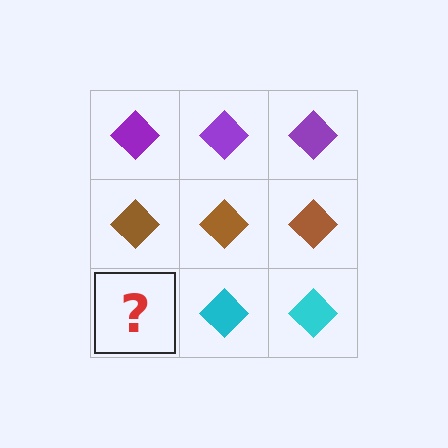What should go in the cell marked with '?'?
The missing cell should contain a cyan diamond.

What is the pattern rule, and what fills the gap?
The rule is that each row has a consistent color. The gap should be filled with a cyan diamond.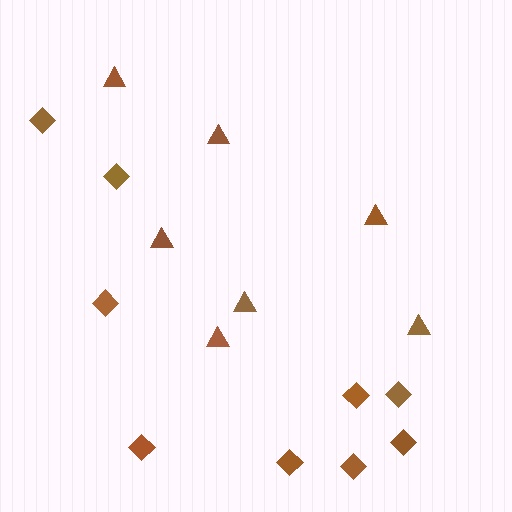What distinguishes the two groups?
There are 2 groups: one group of triangles (7) and one group of diamonds (9).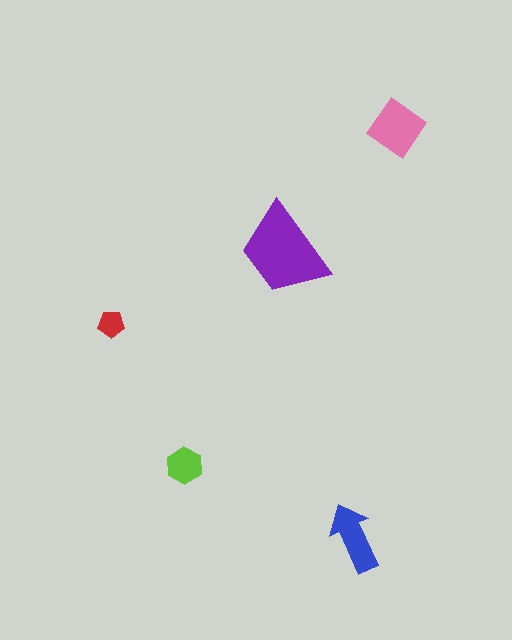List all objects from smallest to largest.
The red pentagon, the lime hexagon, the blue arrow, the pink diamond, the purple trapezoid.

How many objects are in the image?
There are 5 objects in the image.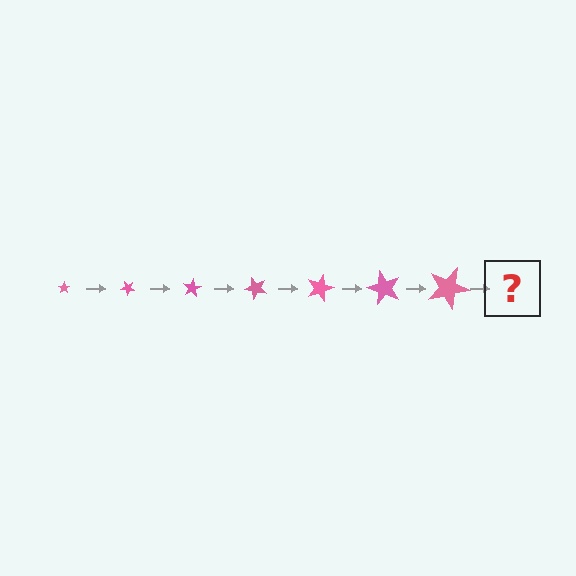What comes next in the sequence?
The next element should be a star, larger than the previous one and rotated 280 degrees from the start.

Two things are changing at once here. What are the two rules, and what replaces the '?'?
The two rules are that the star grows larger each step and it rotates 40 degrees each step. The '?' should be a star, larger than the previous one and rotated 280 degrees from the start.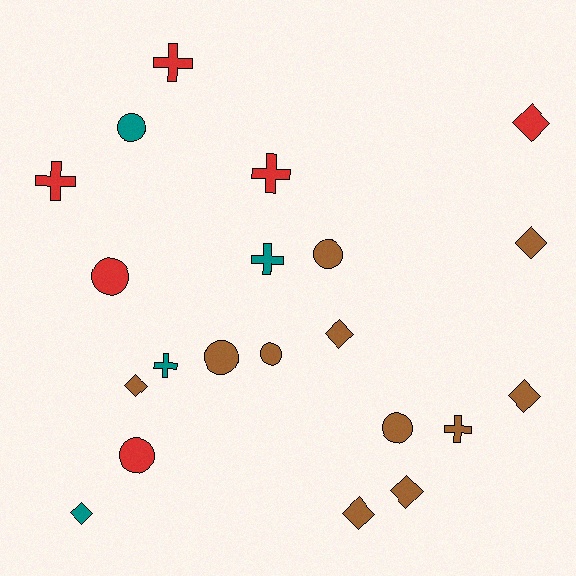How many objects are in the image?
There are 21 objects.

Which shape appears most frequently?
Diamond, with 8 objects.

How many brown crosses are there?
There is 1 brown cross.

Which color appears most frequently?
Brown, with 11 objects.